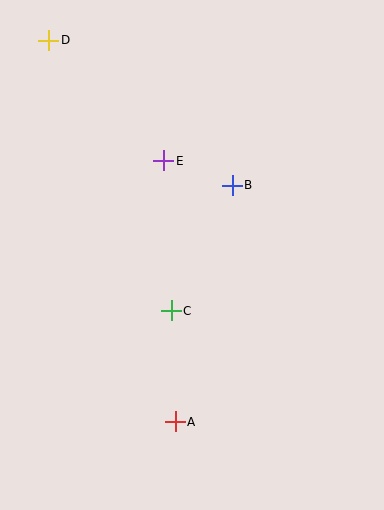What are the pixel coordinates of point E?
Point E is at (164, 161).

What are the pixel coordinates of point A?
Point A is at (175, 422).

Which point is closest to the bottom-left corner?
Point A is closest to the bottom-left corner.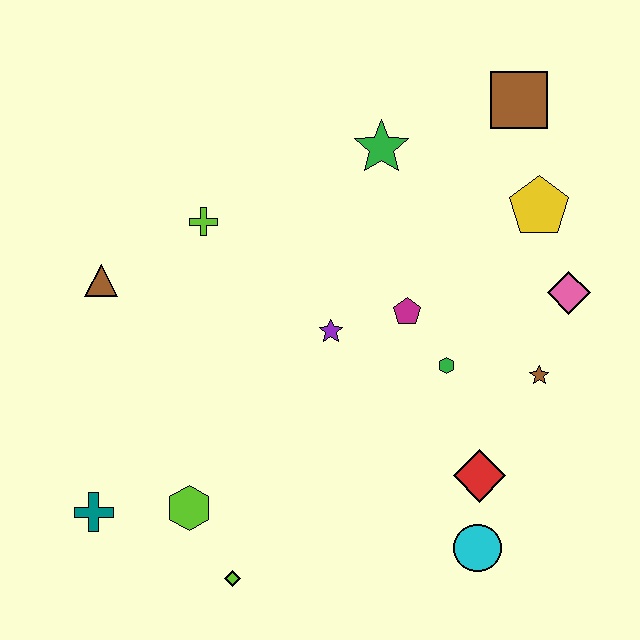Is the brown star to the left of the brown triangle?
No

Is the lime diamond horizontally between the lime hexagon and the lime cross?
No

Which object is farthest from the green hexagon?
The teal cross is farthest from the green hexagon.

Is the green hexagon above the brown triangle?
No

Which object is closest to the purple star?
The magenta pentagon is closest to the purple star.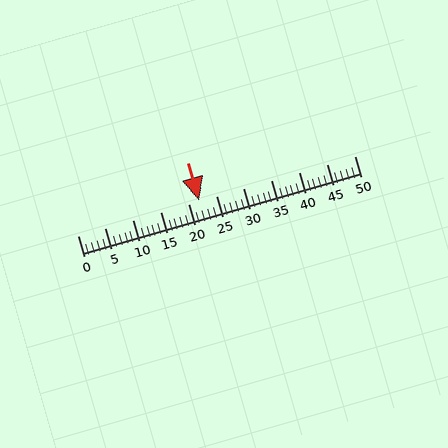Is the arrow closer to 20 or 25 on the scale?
The arrow is closer to 20.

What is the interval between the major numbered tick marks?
The major tick marks are spaced 5 units apart.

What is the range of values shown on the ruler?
The ruler shows values from 0 to 50.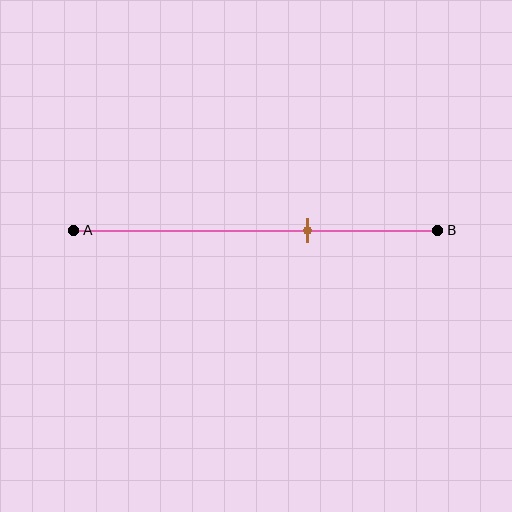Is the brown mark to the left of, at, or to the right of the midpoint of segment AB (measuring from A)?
The brown mark is to the right of the midpoint of segment AB.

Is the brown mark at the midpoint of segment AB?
No, the mark is at about 65% from A, not at the 50% midpoint.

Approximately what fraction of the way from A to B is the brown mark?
The brown mark is approximately 65% of the way from A to B.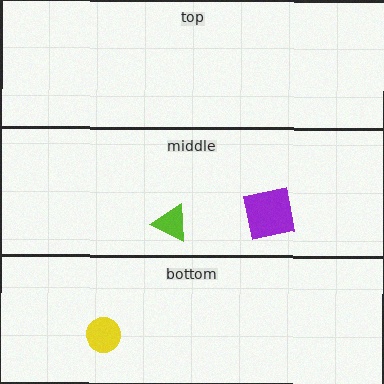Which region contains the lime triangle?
The middle region.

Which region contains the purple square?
The middle region.